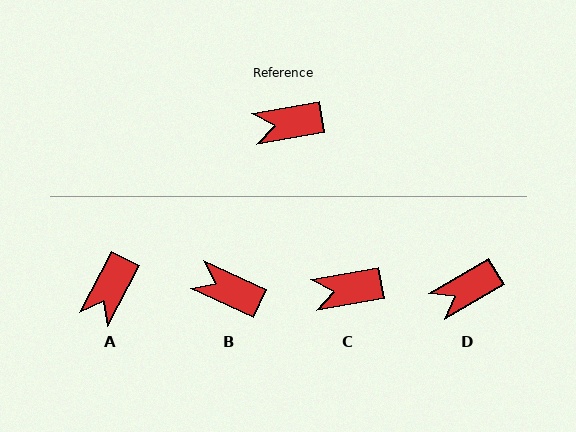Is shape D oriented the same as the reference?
No, it is off by about 21 degrees.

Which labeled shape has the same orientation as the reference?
C.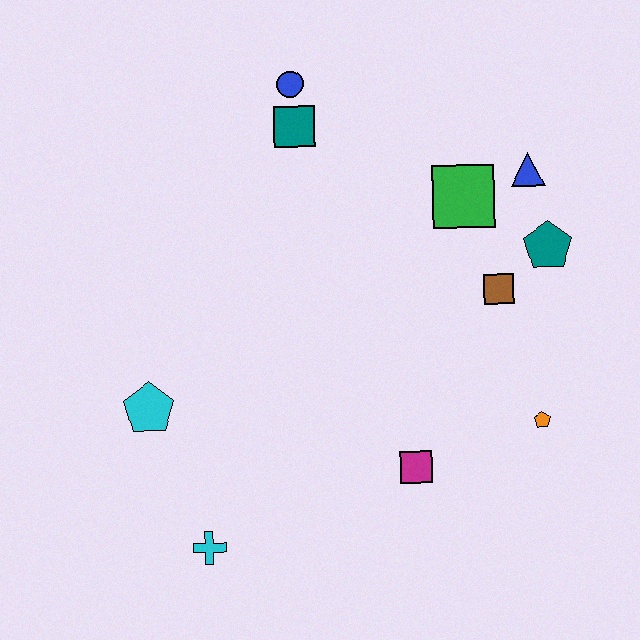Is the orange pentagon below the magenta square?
No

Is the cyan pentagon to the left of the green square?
Yes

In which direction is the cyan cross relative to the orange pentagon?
The cyan cross is to the left of the orange pentagon.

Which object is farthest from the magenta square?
The blue circle is farthest from the magenta square.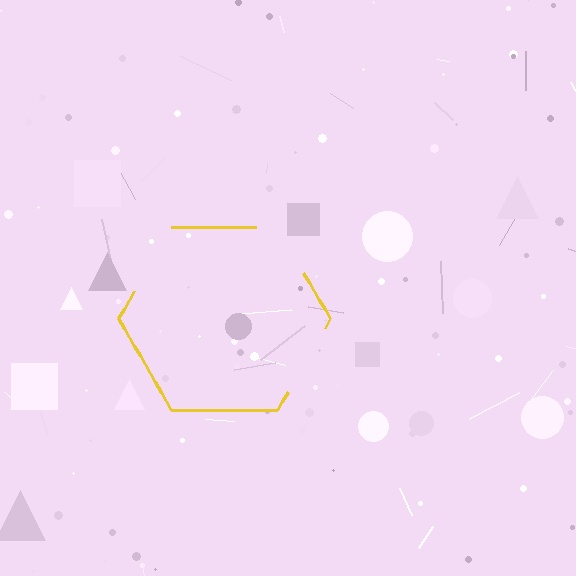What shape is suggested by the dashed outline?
The dashed outline suggests a hexagon.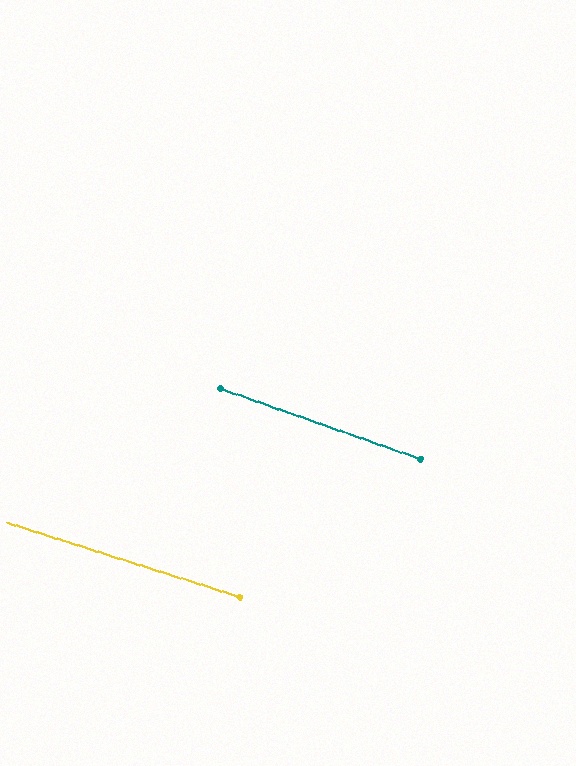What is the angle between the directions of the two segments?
Approximately 2 degrees.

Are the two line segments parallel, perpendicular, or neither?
Parallel — their directions differ by only 1.7°.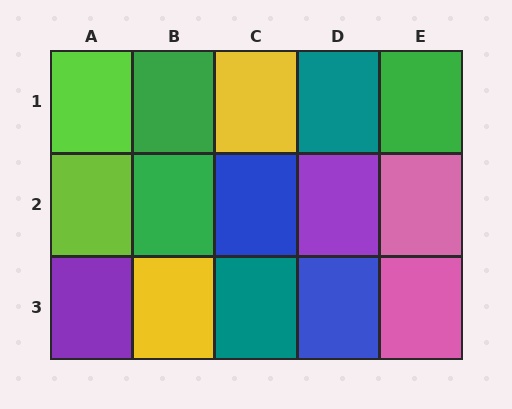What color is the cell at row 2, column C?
Blue.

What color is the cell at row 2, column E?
Pink.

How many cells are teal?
2 cells are teal.